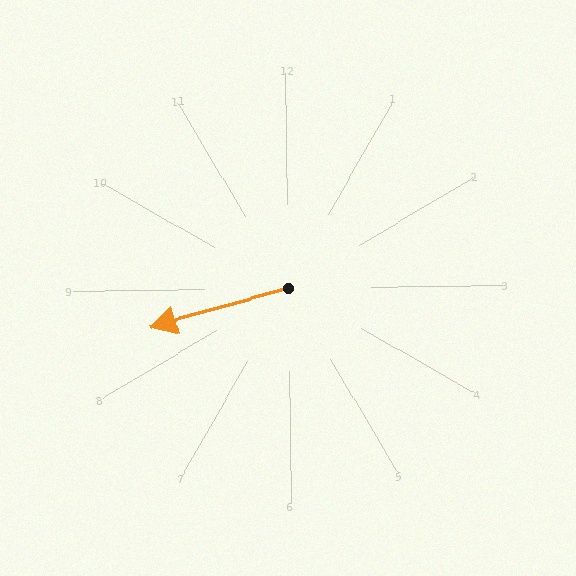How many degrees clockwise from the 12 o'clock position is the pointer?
Approximately 255 degrees.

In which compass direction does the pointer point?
West.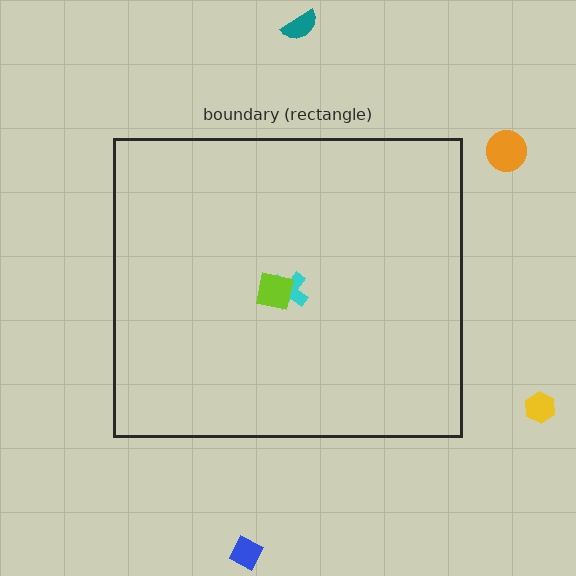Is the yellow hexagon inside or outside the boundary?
Outside.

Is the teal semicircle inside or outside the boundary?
Outside.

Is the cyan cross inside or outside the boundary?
Inside.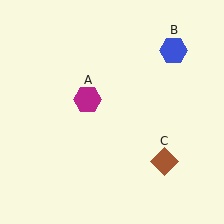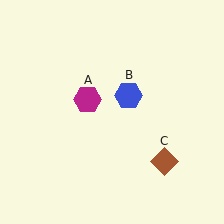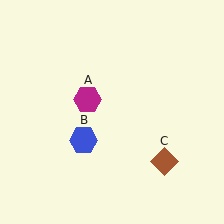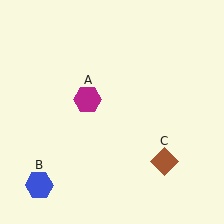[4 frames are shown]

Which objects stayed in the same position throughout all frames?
Magenta hexagon (object A) and brown diamond (object C) remained stationary.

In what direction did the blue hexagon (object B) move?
The blue hexagon (object B) moved down and to the left.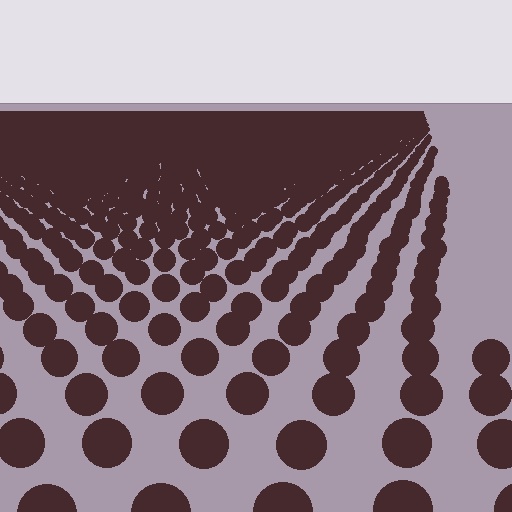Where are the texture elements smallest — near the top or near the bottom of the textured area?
Near the top.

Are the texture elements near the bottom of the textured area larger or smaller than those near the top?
Larger. Near the bottom, elements are closer to the viewer and appear at a bigger on-screen size.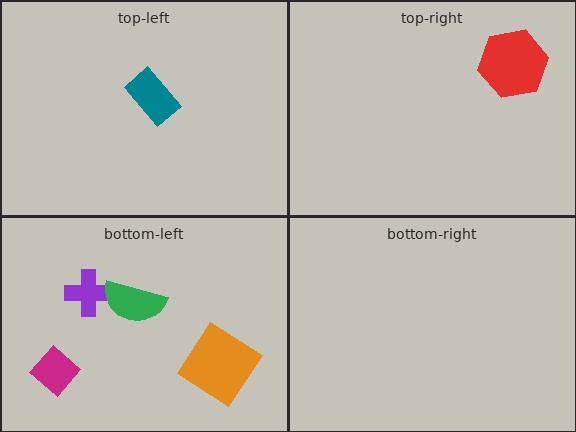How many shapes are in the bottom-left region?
4.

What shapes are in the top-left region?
The teal rectangle.